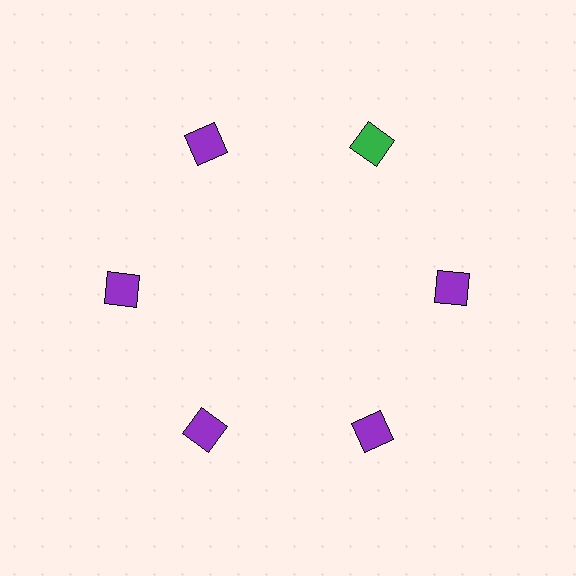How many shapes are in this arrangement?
There are 6 shapes arranged in a ring pattern.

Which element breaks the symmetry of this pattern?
The green diamond at roughly the 1 o'clock position breaks the symmetry. All other shapes are purple diamonds.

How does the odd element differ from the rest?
It has a different color: green instead of purple.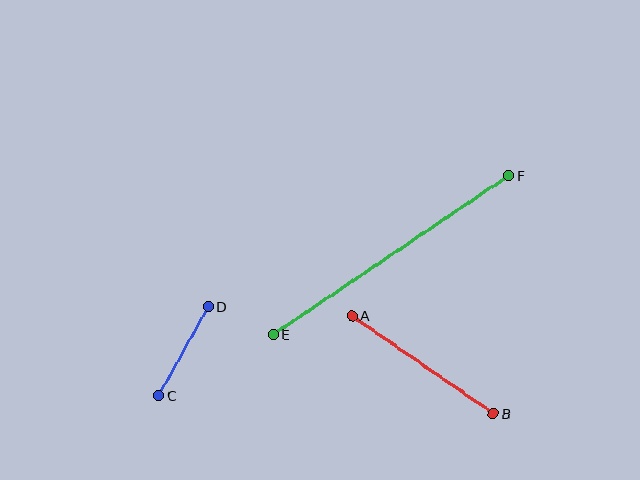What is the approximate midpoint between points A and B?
The midpoint is at approximately (423, 365) pixels.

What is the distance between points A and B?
The distance is approximately 172 pixels.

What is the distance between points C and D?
The distance is approximately 102 pixels.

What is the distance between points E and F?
The distance is approximately 284 pixels.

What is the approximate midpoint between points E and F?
The midpoint is at approximately (391, 255) pixels.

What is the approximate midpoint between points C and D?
The midpoint is at approximately (183, 351) pixels.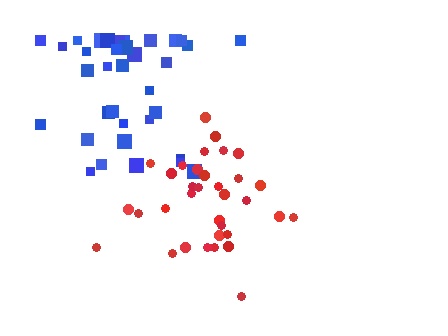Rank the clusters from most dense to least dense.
red, blue.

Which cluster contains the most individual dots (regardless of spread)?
Blue (35).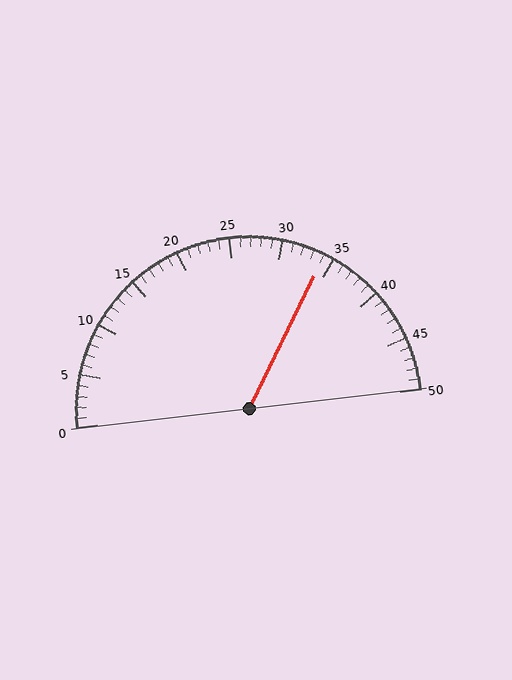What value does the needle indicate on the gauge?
The needle indicates approximately 34.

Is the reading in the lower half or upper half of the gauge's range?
The reading is in the upper half of the range (0 to 50).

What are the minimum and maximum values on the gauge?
The gauge ranges from 0 to 50.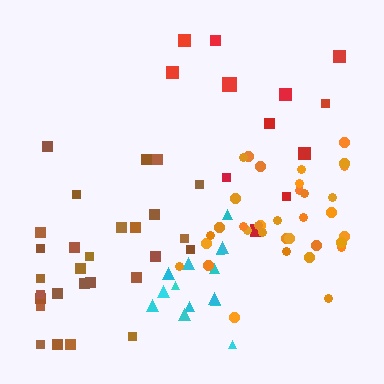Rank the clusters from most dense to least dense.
cyan, orange, brown, red.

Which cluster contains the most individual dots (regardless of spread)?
Orange (35).